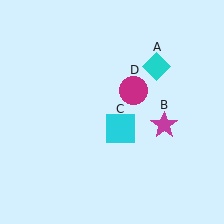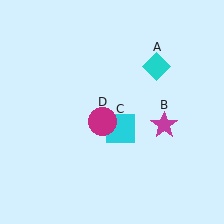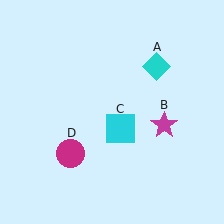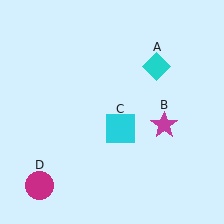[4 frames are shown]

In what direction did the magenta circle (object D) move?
The magenta circle (object D) moved down and to the left.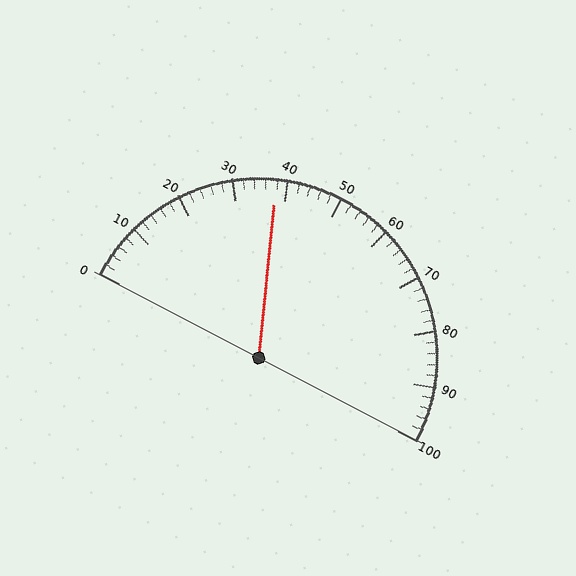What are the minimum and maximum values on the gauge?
The gauge ranges from 0 to 100.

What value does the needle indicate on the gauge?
The needle indicates approximately 38.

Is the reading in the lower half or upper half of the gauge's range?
The reading is in the lower half of the range (0 to 100).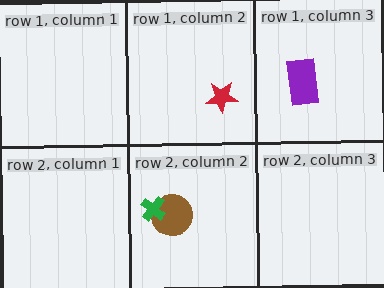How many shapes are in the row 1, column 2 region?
1.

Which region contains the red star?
The row 1, column 2 region.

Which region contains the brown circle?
The row 2, column 2 region.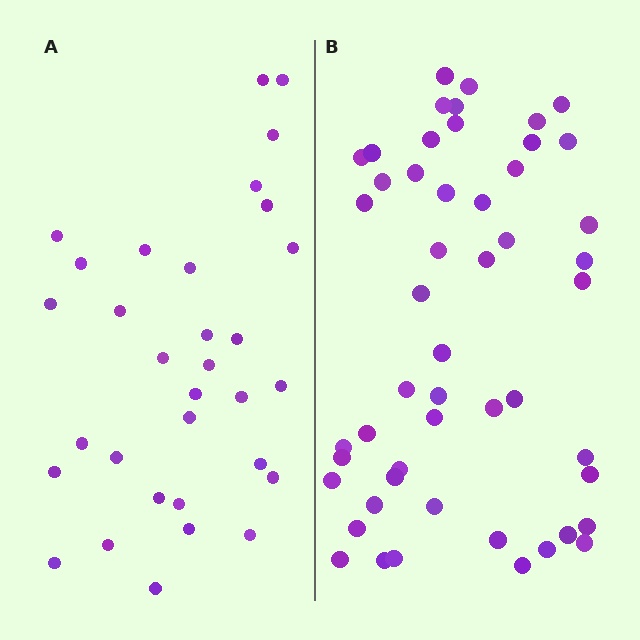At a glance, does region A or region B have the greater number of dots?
Region B (the right region) has more dots.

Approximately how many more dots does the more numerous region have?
Region B has approximately 20 more dots than region A.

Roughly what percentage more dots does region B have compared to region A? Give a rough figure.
About 60% more.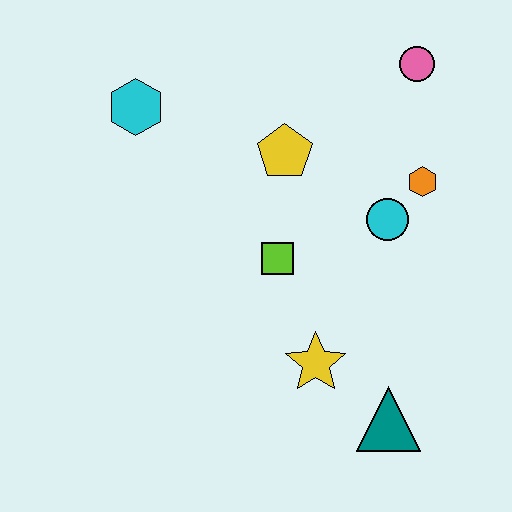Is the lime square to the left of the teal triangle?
Yes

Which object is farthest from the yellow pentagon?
The teal triangle is farthest from the yellow pentagon.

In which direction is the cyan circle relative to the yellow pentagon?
The cyan circle is to the right of the yellow pentagon.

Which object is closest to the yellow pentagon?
The lime square is closest to the yellow pentagon.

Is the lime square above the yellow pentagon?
No